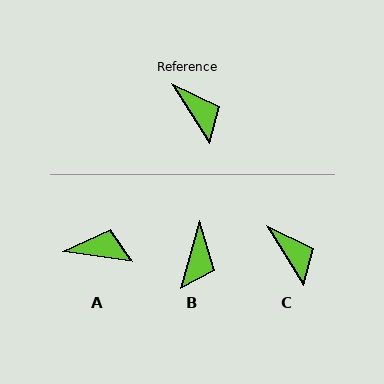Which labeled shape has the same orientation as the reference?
C.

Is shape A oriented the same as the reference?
No, it is off by about 51 degrees.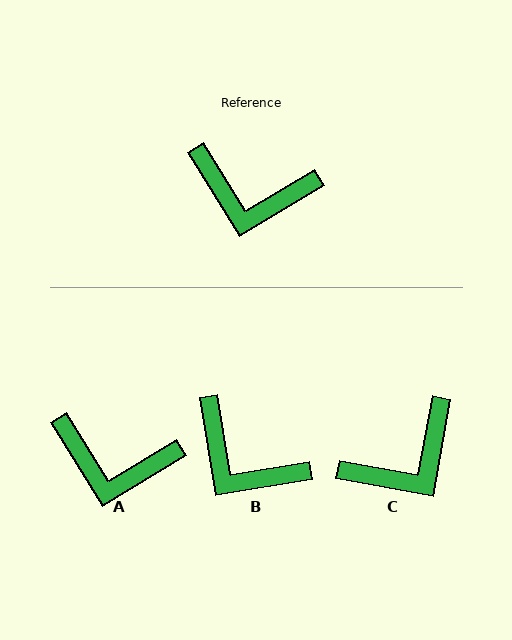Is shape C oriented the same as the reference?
No, it is off by about 48 degrees.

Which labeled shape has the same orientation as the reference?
A.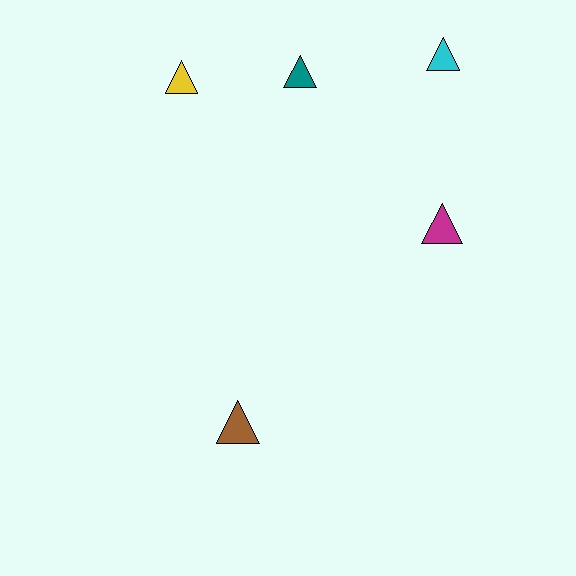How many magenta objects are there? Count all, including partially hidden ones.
There is 1 magenta object.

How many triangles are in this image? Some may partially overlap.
There are 5 triangles.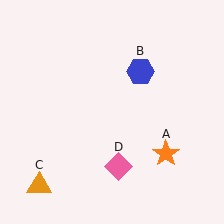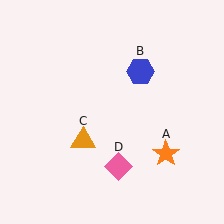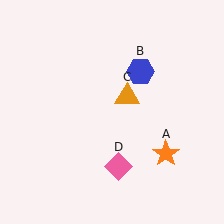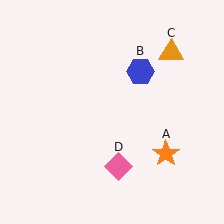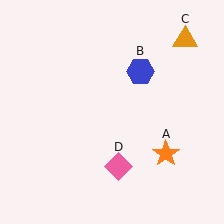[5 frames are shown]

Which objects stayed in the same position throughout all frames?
Orange star (object A) and blue hexagon (object B) and pink diamond (object D) remained stationary.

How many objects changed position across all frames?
1 object changed position: orange triangle (object C).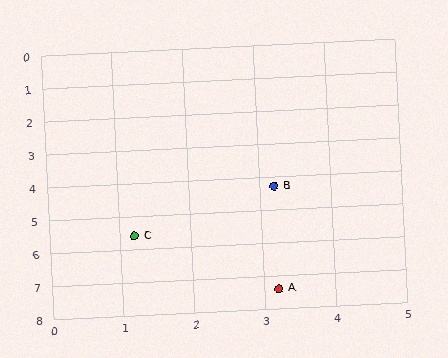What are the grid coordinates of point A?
Point A is at approximately (3.2, 7.4).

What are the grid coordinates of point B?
Point B is at approximately (3.2, 4.3).